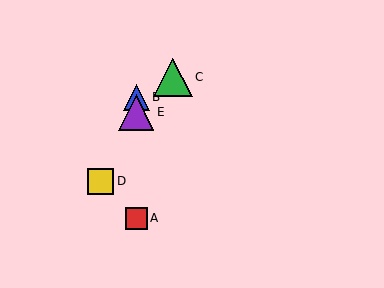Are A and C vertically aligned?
No, A is at x≈136 and C is at x≈173.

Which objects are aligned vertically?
Objects A, B, E are aligned vertically.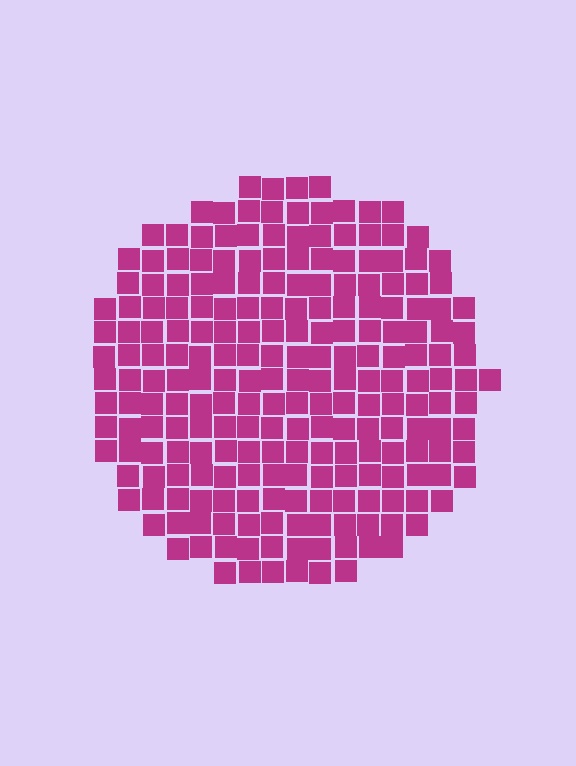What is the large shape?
The large shape is a circle.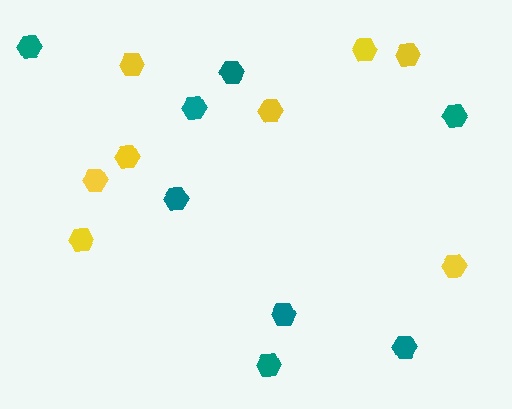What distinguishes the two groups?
There are 2 groups: one group of teal hexagons (8) and one group of yellow hexagons (8).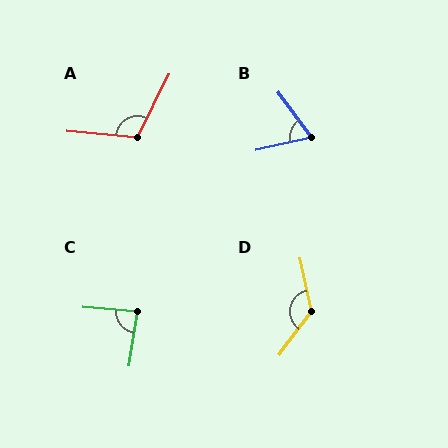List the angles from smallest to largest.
B (67°), C (86°), A (111°), D (132°).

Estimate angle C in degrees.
Approximately 86 degrees.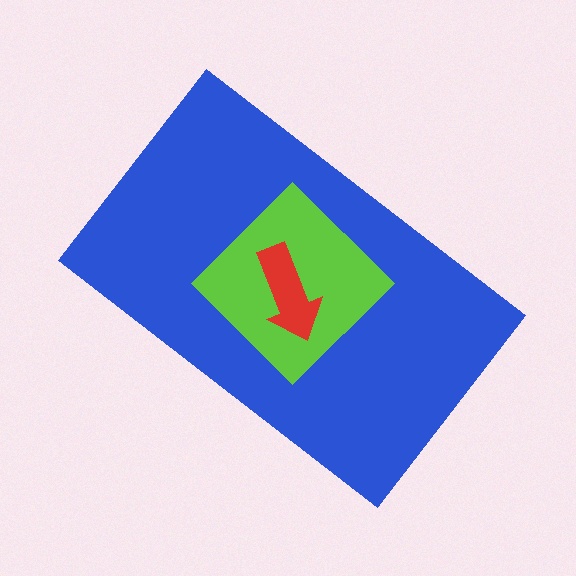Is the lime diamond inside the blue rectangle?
Yes.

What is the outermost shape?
The blue rectangle.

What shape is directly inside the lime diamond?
The red arrow.